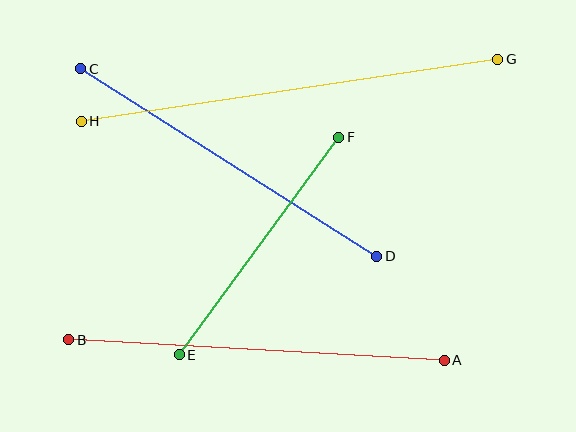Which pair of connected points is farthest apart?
Points G and H are farthest apart.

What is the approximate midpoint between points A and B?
The midpoint is at approximately (257, 350) pixels.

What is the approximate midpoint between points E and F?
The midpoint is at approximately (259, 246) pixels.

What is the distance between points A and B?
The distance is approximately 376 pixels.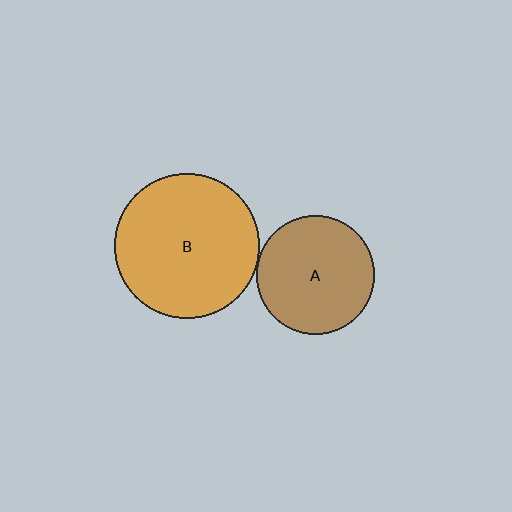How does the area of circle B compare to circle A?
Approximately 1.5 times.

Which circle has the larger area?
Circle B (orange).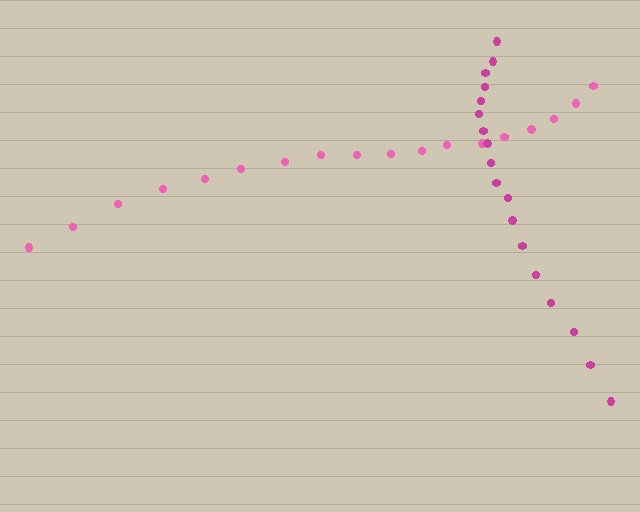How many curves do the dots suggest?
There are 2 distinct paths.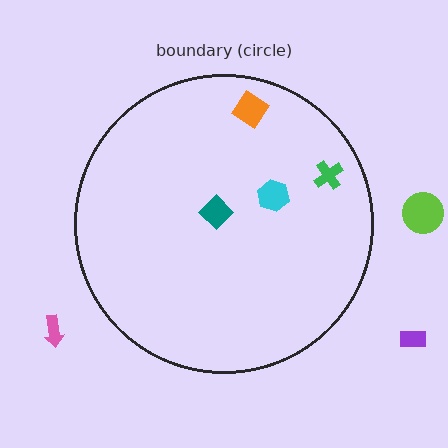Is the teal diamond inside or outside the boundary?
Inside.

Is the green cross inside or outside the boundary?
Inside.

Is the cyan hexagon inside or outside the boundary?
Inside.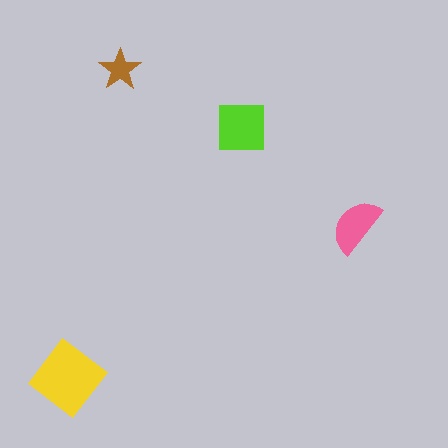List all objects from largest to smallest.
The yellow diamond, the lime square, the pink semicircle, the brown star.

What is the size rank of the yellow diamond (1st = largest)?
1st.